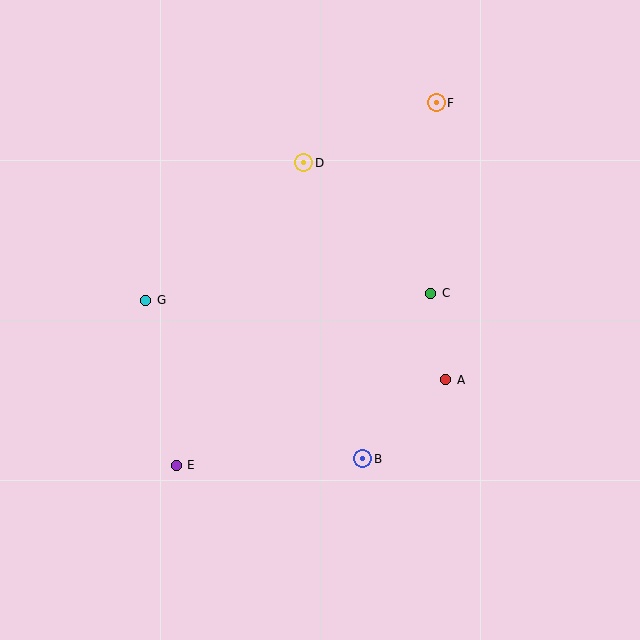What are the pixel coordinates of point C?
Point C is at (431, 293).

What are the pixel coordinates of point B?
Point B is at (363, 459).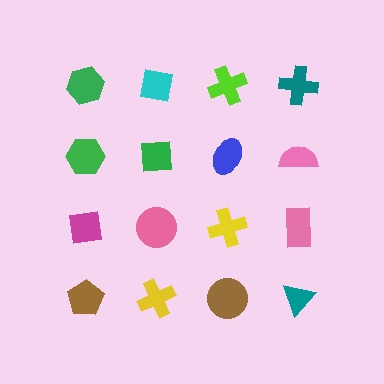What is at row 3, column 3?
A yellow cross.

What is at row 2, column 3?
A blue ellipse.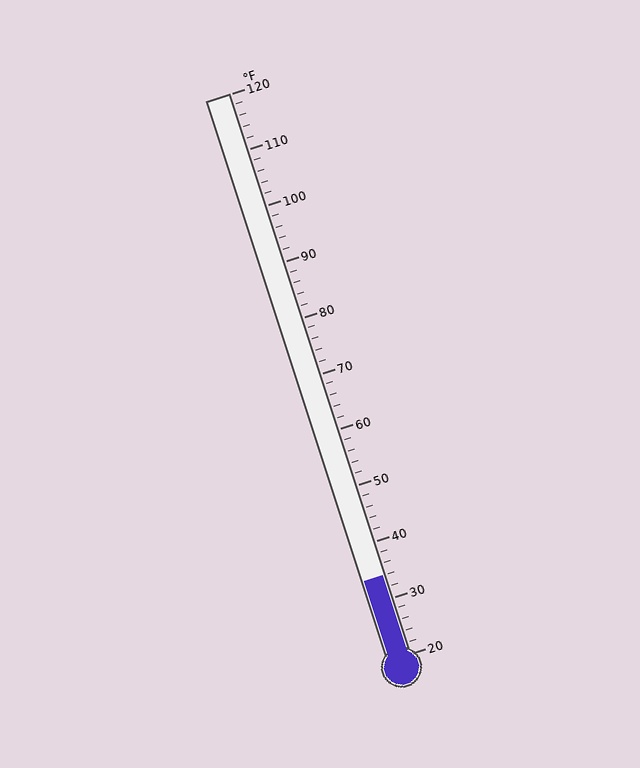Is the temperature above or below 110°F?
The temperature is below 110°F.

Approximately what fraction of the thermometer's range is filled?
The thermometer is filled to approximately 15% of its range.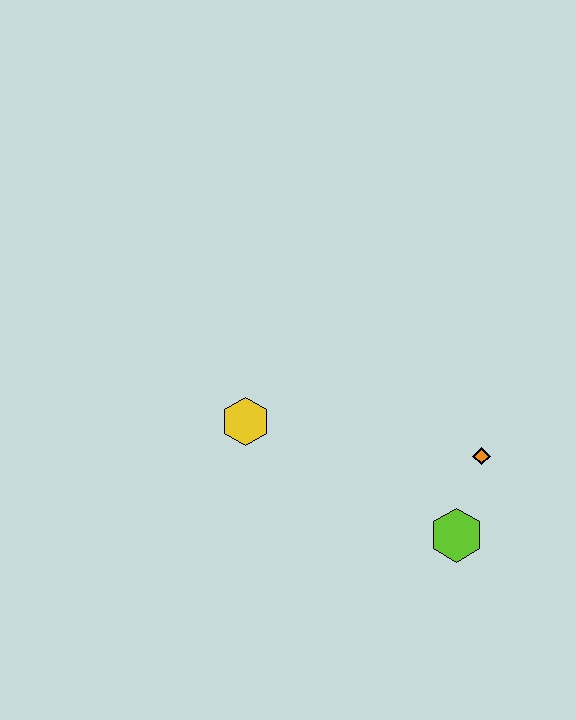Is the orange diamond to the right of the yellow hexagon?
Yes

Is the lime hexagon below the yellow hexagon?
Yes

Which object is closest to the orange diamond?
The lime hexagon is closest to the orange diamond.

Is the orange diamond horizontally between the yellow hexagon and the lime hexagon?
No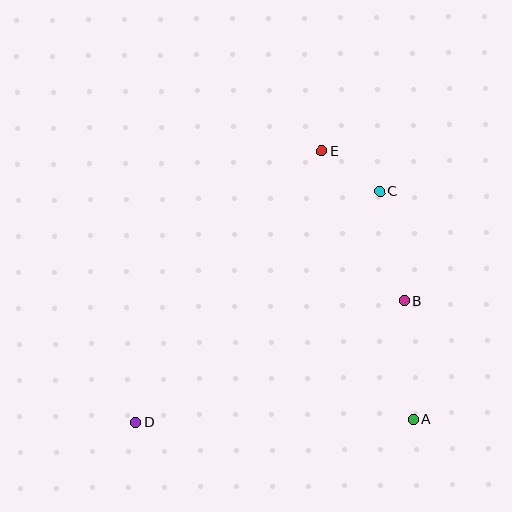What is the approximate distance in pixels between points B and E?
The distance between B and E is approximately 171 pixels.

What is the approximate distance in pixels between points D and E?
The distance between D and E is approximately 329 pixels.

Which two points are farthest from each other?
Points C and D are farthest from each other.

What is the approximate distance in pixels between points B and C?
The distance between B and C is approximately 112 pixels.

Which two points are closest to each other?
Points C and E are closest to each other.